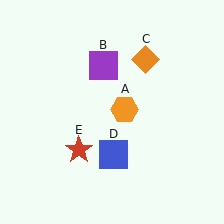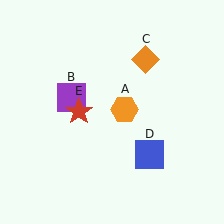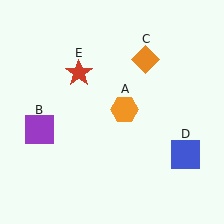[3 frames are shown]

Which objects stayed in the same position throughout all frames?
Orange hexagon (object A) and orange diamond (object C) remained stationary.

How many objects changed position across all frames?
3 objects changed position: purple square (object B), blue square (object D), red star (object E).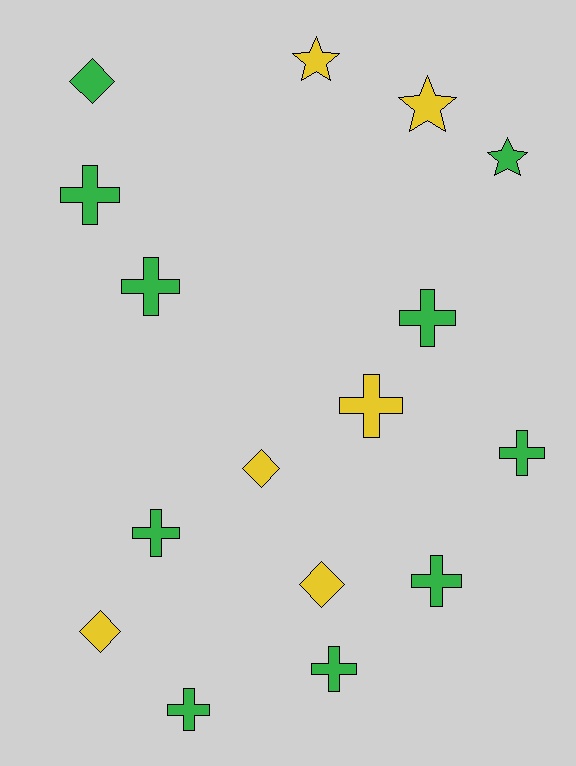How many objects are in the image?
There are 16 objects.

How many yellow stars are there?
There are 2 yellow stars.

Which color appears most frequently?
Green, with 10 objects.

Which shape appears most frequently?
Cross, with 9 objects.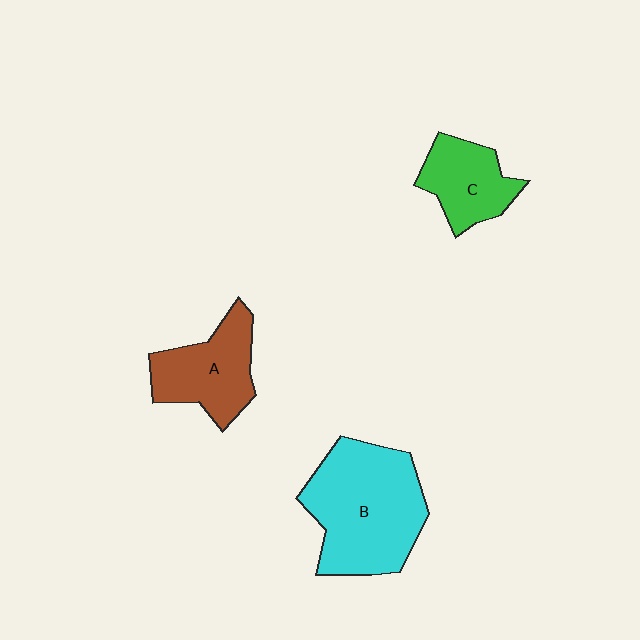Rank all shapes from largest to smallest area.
From largest to smallest: B (cyan), A (brown), C (green).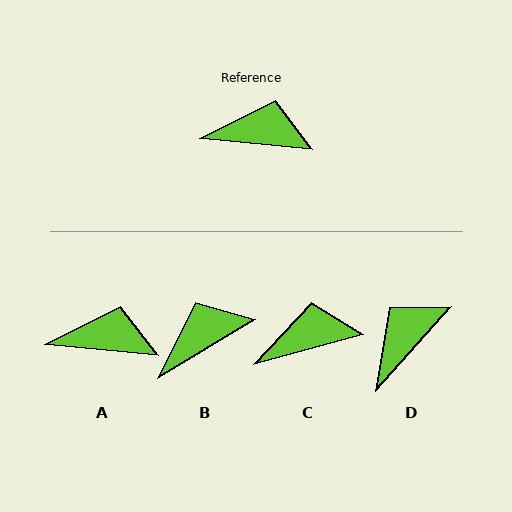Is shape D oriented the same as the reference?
No, it is off by about 54 degrees.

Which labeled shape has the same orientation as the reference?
A.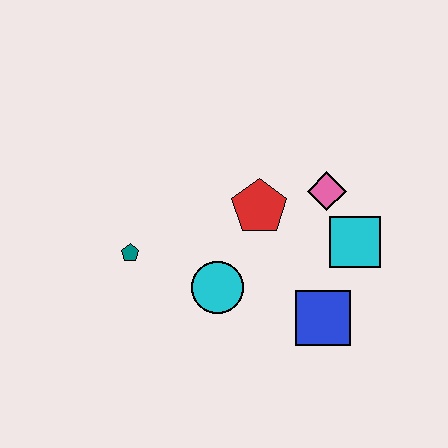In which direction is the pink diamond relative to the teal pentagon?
The pink diamond is to the right of the teal pentagon.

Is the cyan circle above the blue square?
Yes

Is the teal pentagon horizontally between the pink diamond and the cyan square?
No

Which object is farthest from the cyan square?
The teal pentagon is farthest from the cyan square.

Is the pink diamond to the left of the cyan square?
Yes